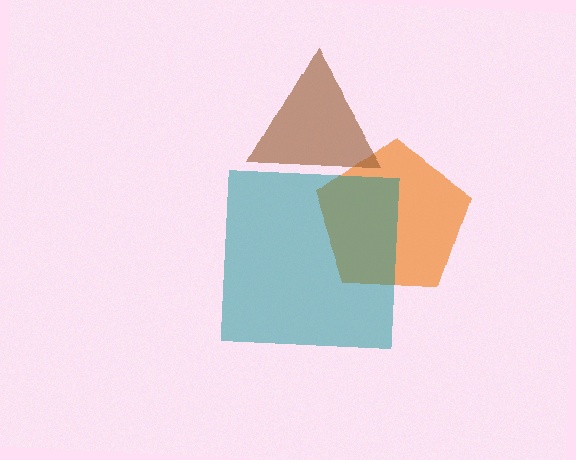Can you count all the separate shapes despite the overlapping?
Yes, there are 3 separate shapes.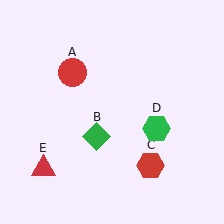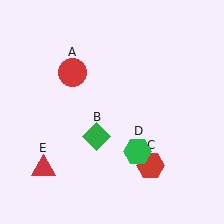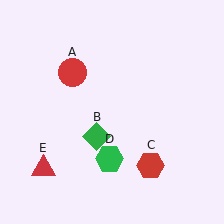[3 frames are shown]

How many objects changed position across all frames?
1 object changed position: green hexagon (object D).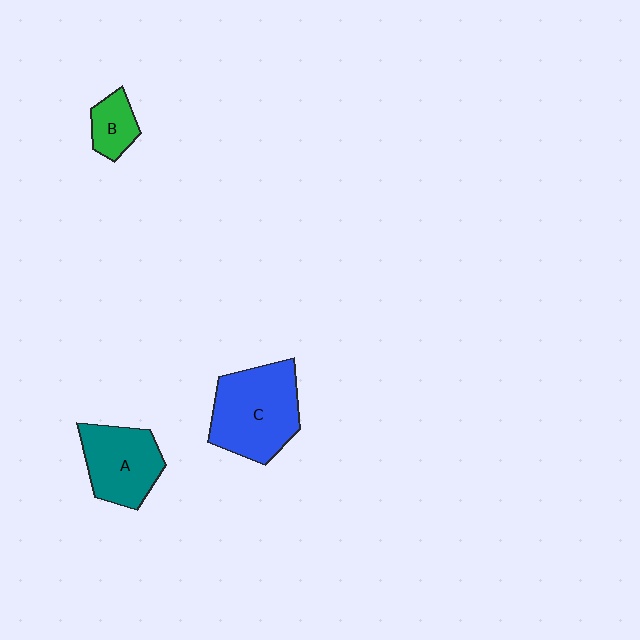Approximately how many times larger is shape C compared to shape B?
Approximately 2.9 times.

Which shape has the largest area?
Shape C (blue).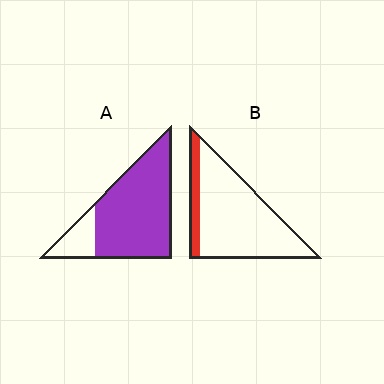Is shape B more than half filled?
No.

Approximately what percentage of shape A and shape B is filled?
A is approximately 80% and B is approximately 15%.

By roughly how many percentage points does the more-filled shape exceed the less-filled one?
By roughly 65 percentage points (A over B).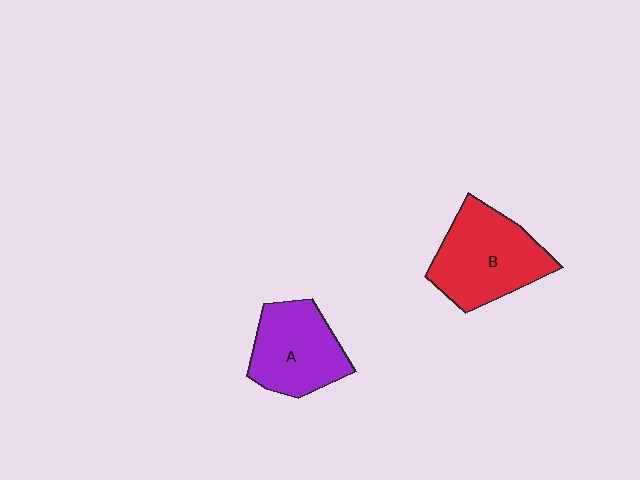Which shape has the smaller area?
Shape A (purple).